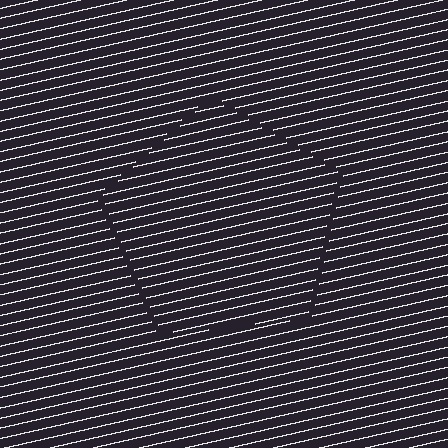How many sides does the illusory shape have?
5 sides — the line-ends trace a pentagon.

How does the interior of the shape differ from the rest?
The interior of the shape contains the same grating, shifted by half a period — the contour is defined by the phase discontinuity where line-ends from the inner and outer gratings abut.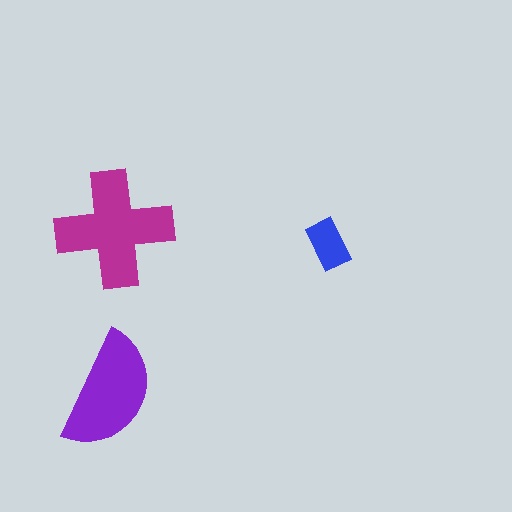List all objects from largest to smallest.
The magenta cross, the purple semicircle, the blue rectangle.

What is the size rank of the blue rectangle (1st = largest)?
3rd.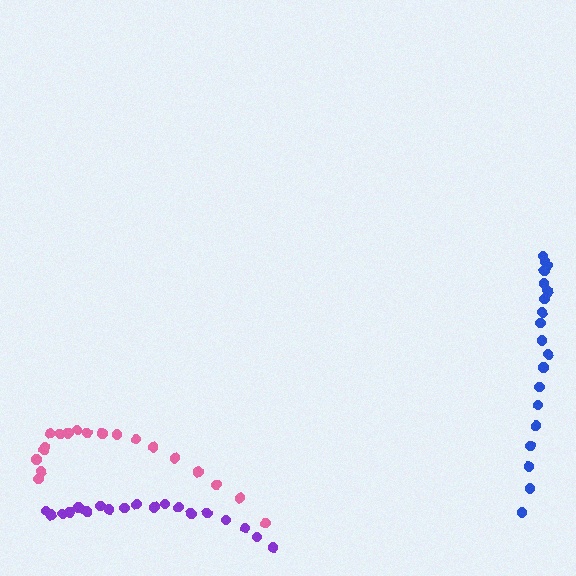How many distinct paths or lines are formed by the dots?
There are 3 distinct paths.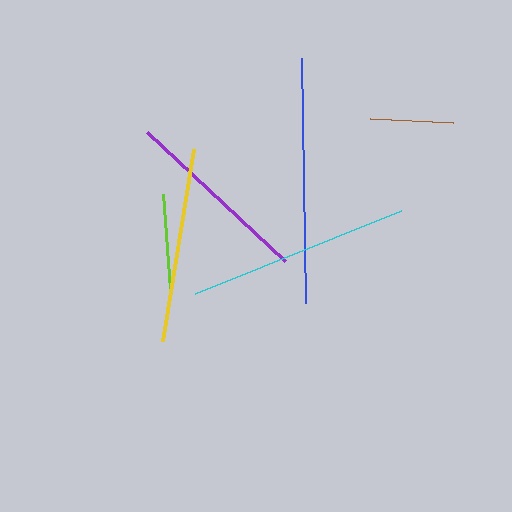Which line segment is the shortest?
The brown line is the shortest at approximately 83 pixels.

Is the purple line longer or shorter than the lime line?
The purple line is longer than the lime line.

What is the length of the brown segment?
The brown segment is approximately 83 pixels long.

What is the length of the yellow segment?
The yellow segment is approximately 194 pixels long.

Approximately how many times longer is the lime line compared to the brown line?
The lime line is approximately 1.1 times the length of the brown line.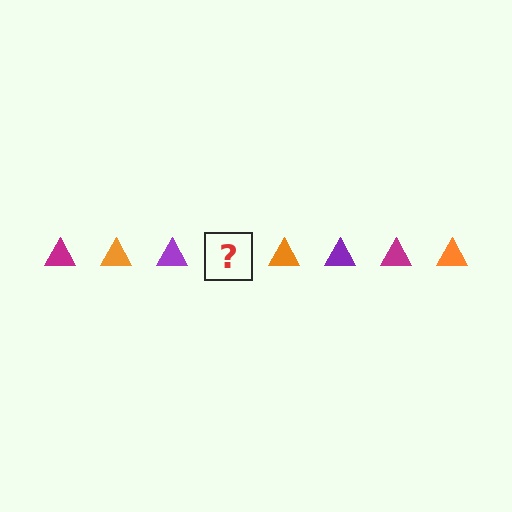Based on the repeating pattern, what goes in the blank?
The blank should be a magenta triangle.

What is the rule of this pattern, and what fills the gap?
The rule is that the pattern cycles through magenta, orange, purple triangles. The gap should be filled with a magenta triangle.